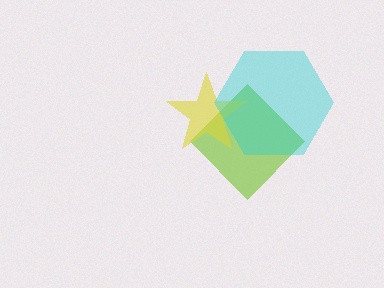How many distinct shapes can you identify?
There are 3 distinct shapes: a lime diamond, a yellow star, a cyan hexagon.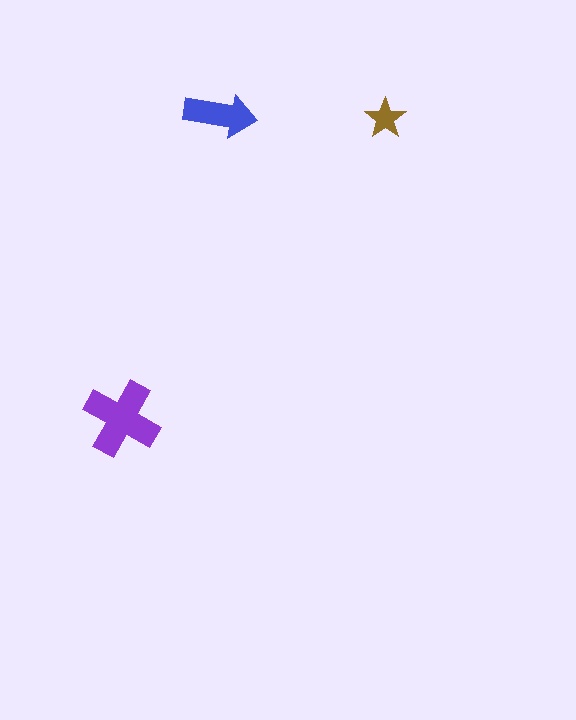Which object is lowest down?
The purple cross is bottommost.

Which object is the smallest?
The brown star.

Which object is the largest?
The purple cross.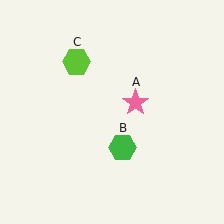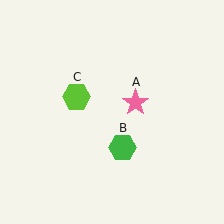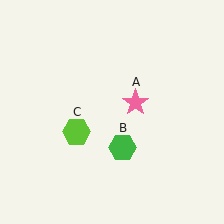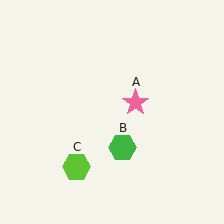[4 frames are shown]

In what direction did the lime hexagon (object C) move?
The lime hexagon (object C) moved down.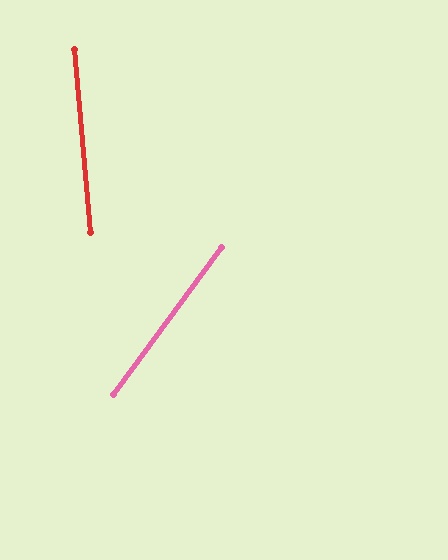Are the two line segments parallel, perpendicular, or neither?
Neither parallel nor perpendicular — they differ by about 42°.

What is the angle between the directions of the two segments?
Approximately 42 degrees.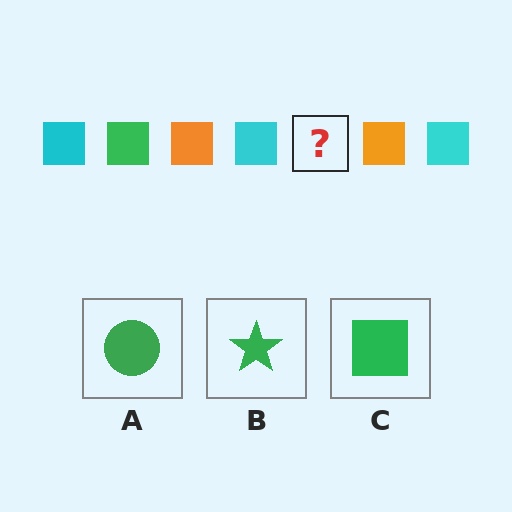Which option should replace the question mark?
Option C.